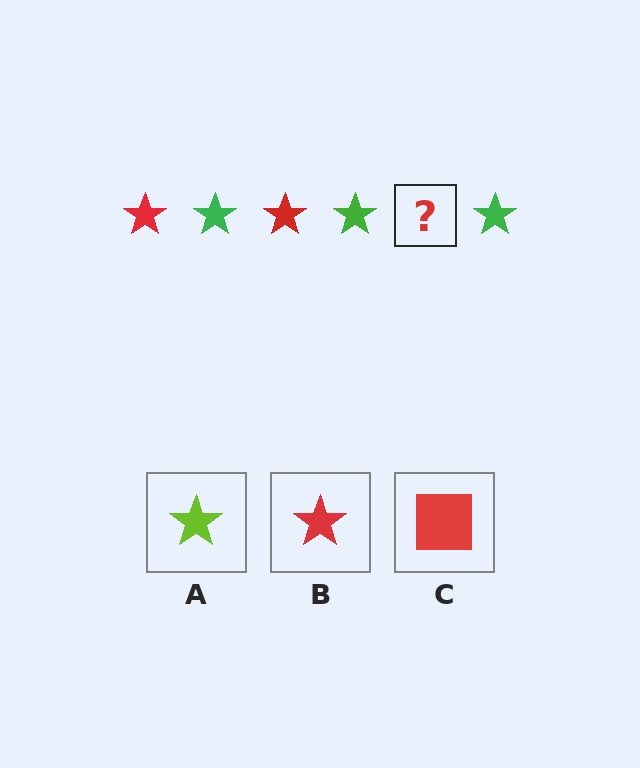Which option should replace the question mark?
Option B.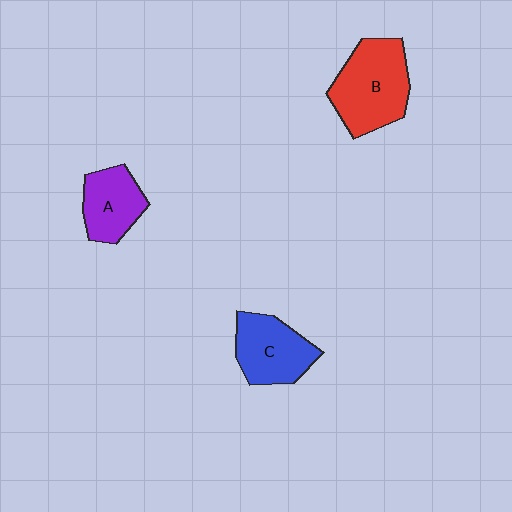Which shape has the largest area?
Shape B (red).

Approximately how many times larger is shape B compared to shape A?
Approximately 1.6 times.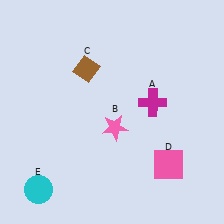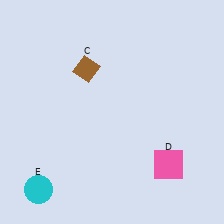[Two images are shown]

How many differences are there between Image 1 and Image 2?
There are 2 differences between the two images.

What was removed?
The magenta cross (A), the pink star (B) were removed in Image 2.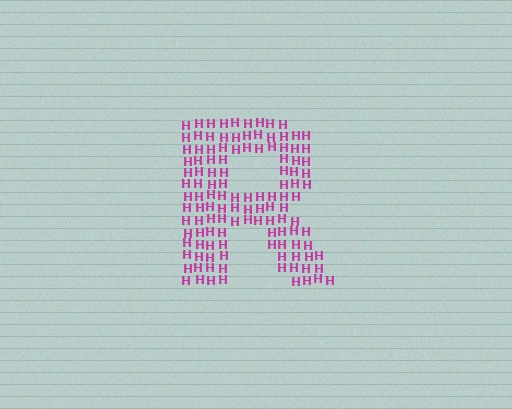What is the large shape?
The large shape is the letter R.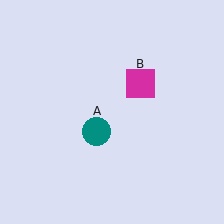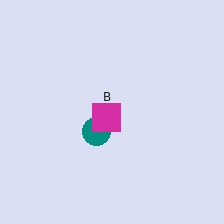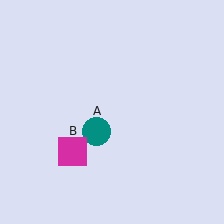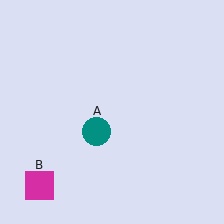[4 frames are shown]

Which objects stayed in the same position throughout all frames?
Teal circle (object A) remained stationary.